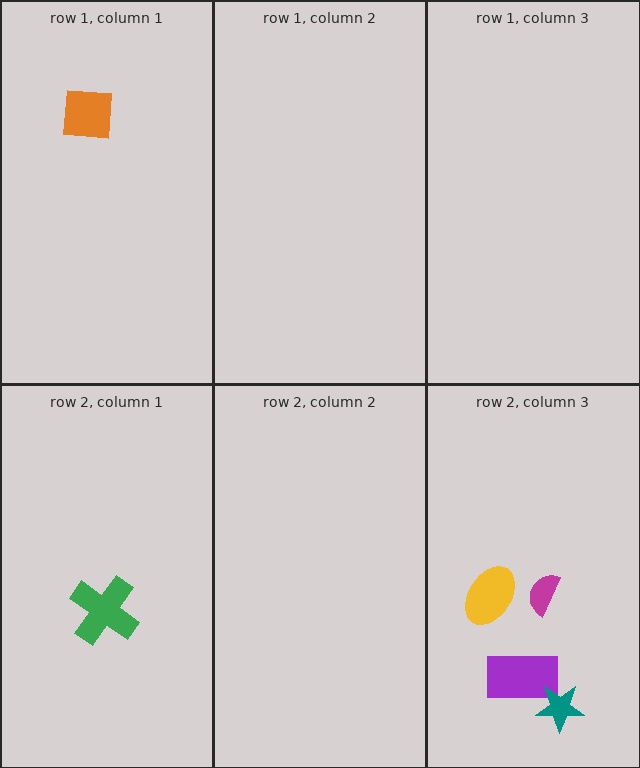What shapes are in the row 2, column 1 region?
The green cross.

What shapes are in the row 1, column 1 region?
The orange square.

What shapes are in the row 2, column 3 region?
The purple rectangle, the magenta semicircle, the yellow ellipse, the teal star.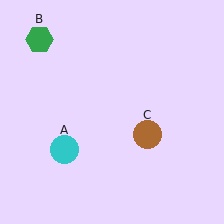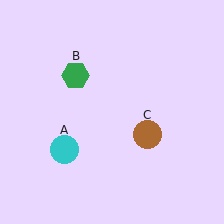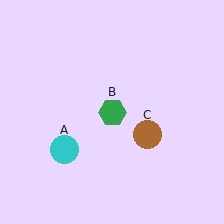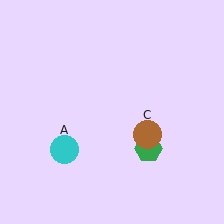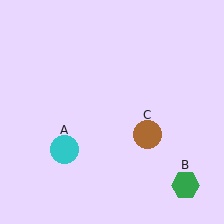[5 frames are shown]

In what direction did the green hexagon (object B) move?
The green hexagon (object B) moved down and to the right.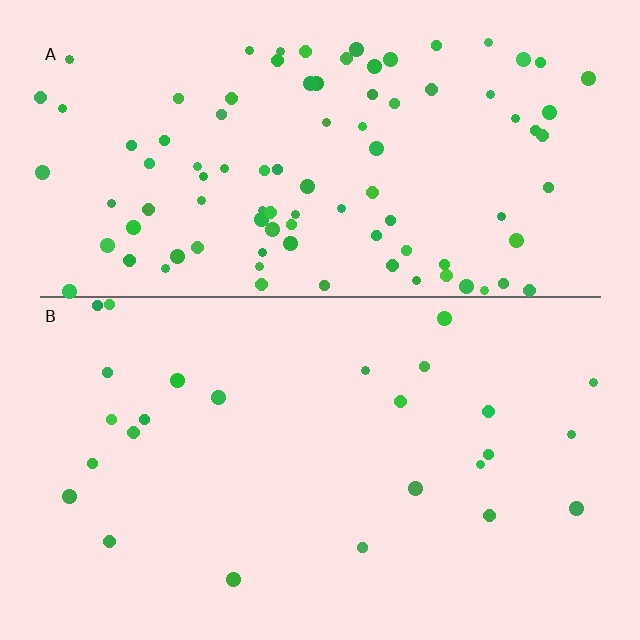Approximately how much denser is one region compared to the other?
Approximately 3.7× — region A over region B.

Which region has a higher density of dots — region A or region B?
A (the top).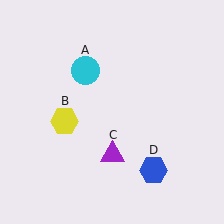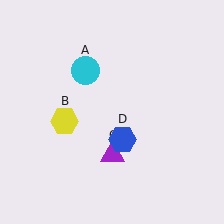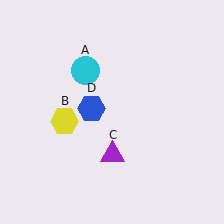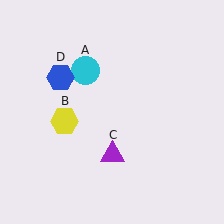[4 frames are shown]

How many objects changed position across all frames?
1 object changed position: blue hexagon (object D).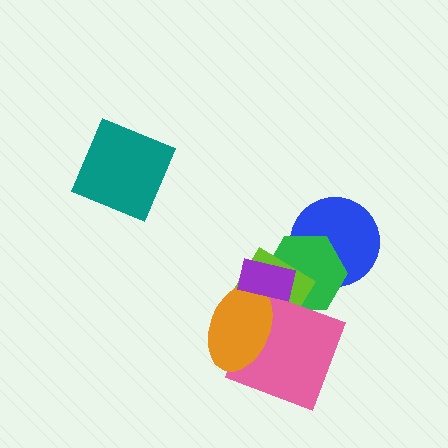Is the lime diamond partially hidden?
Yes, it is partially covered by another shape.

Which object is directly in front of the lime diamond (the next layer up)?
The pink square is directly in front of the lime diamond.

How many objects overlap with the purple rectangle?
3 objects overlap with the purple rectangle.